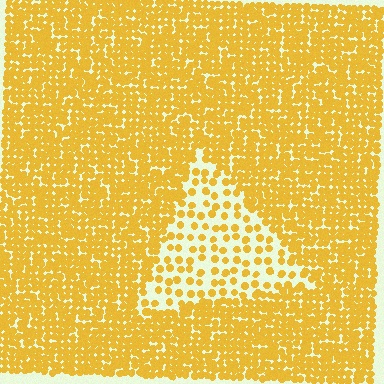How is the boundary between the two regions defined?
The boundary is defined by a change in element density (approximately 2.7x ratio). All elements are the same color, size, and shape.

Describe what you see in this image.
The image contains small yellow elements arranged at two different densities. A triangle-shaped region is visible where the elements are less densely packed than the surrounding area.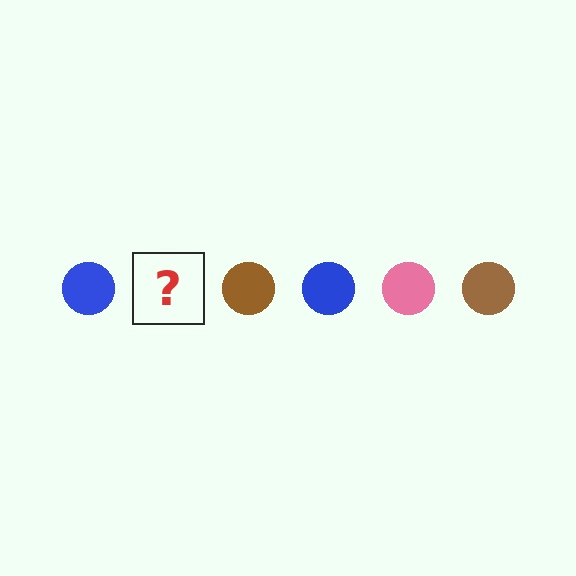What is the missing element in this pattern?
The missing element is a pink circle.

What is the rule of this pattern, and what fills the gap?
The rule is that the pattern cycles through blue, pink, brown circles. The gap should be filled with a pink circle.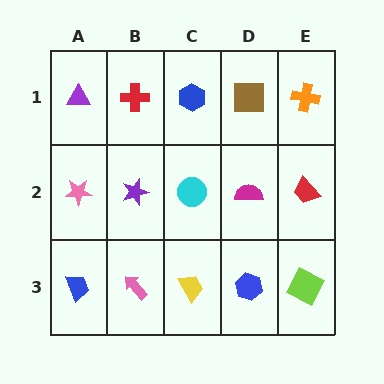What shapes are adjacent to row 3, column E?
A red trapezoid (row 2, column E), a blue hexagon (row 3, column D).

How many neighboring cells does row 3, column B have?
3.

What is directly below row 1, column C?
A cyan circle.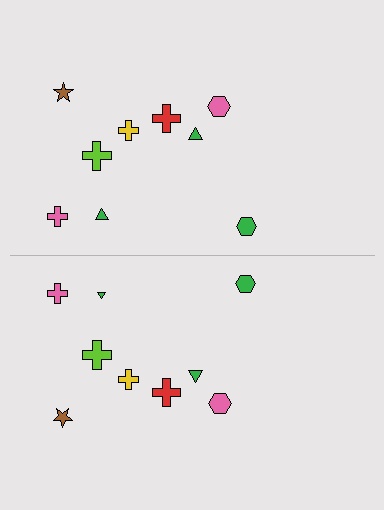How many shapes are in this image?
There are 18 shapes in this image.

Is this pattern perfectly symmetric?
No, the pattern is not perfectly symmetric. The green triangle on the bottom side has a different size than its mirror counterpart.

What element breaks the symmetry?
The green triangle on the bottom side has a different size than its mirror counterpart.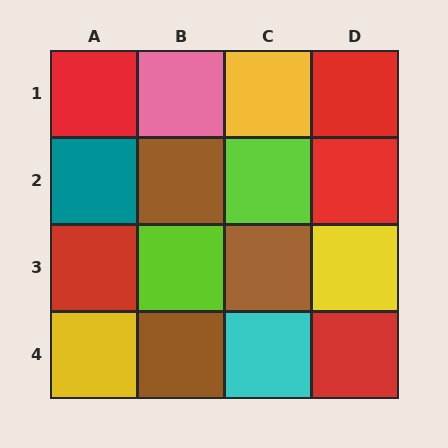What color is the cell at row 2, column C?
Lime.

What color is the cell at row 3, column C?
Brown.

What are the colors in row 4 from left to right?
Yellow, brown, cyan, red.